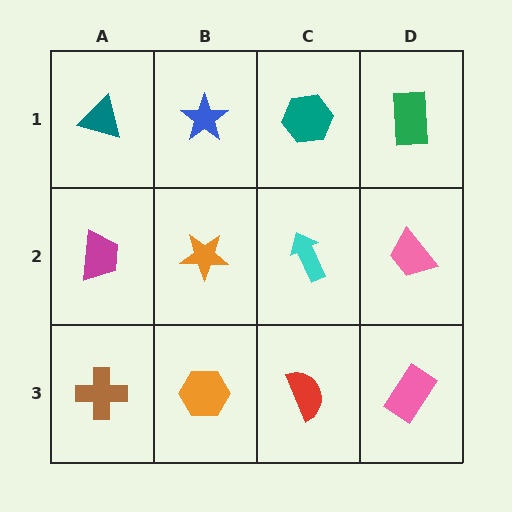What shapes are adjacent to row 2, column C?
A teal hexagon (row 1, column C), a red semicircle (row 3, column C), an orange star (row 2, column B), a pink trapezoid (row 2, column D).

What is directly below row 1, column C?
A cyan arrow.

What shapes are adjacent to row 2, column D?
A green rectangle (row 1, column D), a pink rectangle (row 3, column D), a cyan arrow (row 2, column C).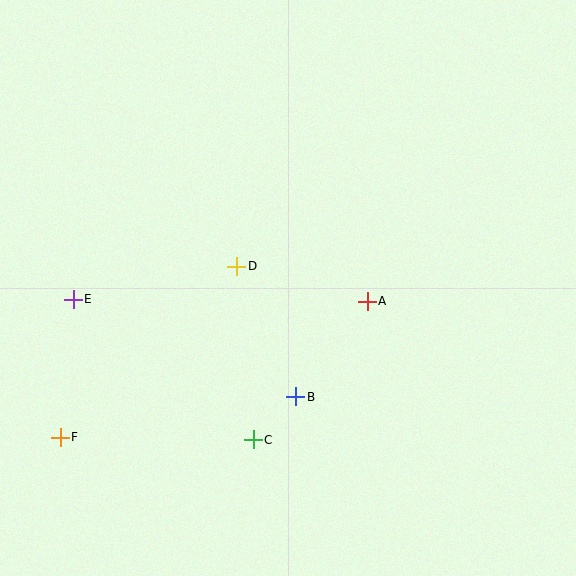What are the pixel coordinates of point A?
Point A is at (367, 301).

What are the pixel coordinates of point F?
Point F is at (60, 437).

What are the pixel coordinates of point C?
Point C is at (253, 440).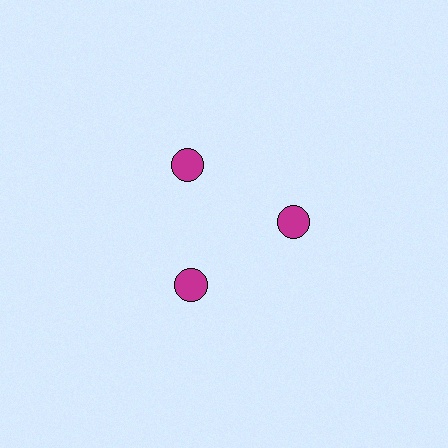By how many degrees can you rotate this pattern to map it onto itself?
The pattern maps onto itself every 120 degrees of rotation.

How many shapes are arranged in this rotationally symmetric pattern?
There are 3 shapes, arranged in 3 groups of 1.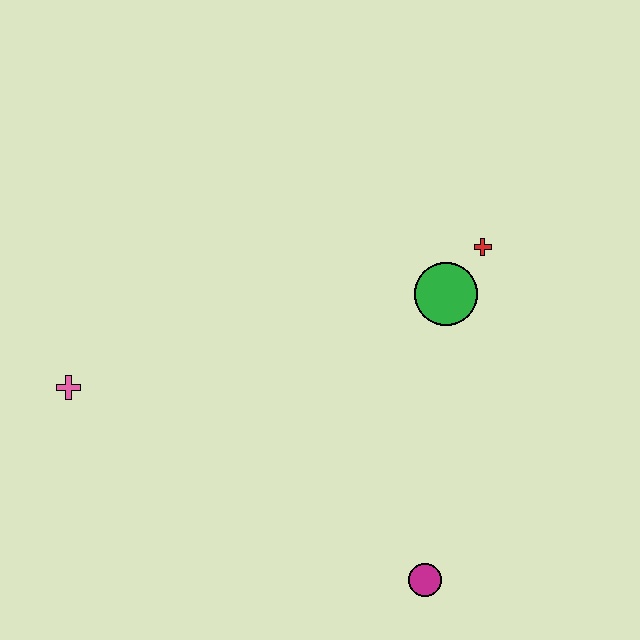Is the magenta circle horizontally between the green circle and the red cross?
No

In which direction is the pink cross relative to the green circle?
The pink cross is to the left of the green circle.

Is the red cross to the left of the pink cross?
No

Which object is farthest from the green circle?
The pink cross is farthest from the green circle.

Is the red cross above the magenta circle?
Yes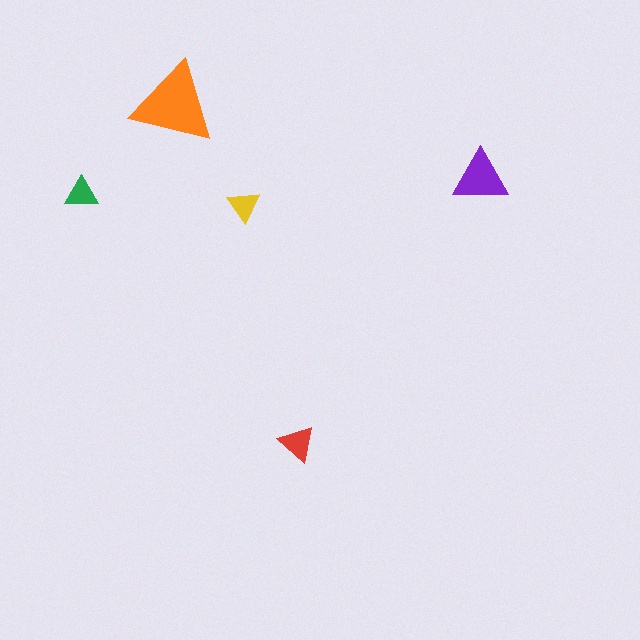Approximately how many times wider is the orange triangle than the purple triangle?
About 1.5 times wider.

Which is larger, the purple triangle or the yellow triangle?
The purple one.